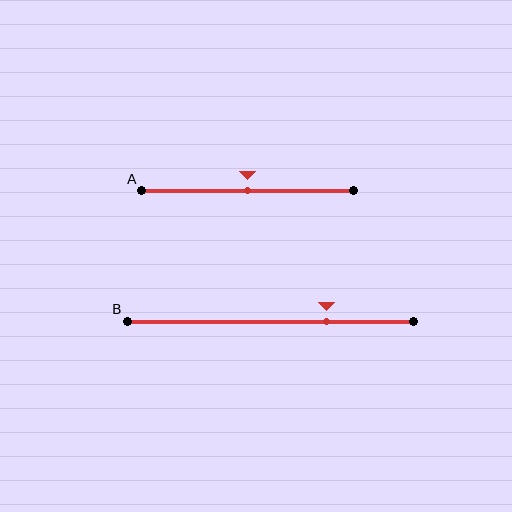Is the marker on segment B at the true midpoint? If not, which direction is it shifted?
No, the marker on segment B is shifted to the right by about 20% of the segment length.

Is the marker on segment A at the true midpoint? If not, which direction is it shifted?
Yes, the marker on segment A is at the true midpoint.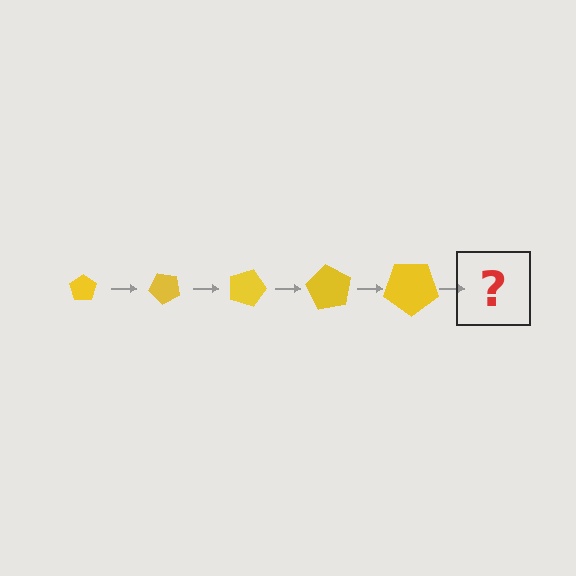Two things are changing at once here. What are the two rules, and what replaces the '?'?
The two rules are that the pentagon grows larger each step and it rotates 45 degrees each step. The '?' should be a pentagon, larger than the previous one and rotated 225 degrees from the start.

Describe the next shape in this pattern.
It should be a pentagon, larger than the previous one and rotated 225 degrees from the start.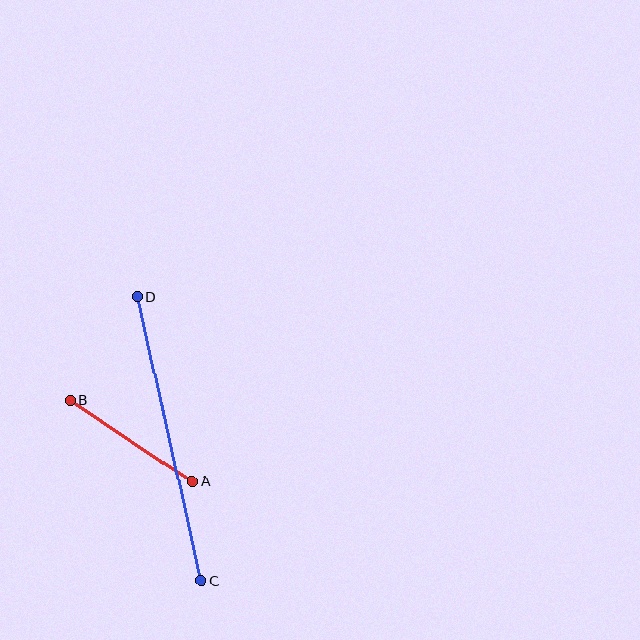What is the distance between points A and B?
The distance is approximately 147 pixels.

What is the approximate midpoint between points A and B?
The midpoint is at approximately (131, 441) pixels.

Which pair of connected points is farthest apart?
Points C and D are farthest apart.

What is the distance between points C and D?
The distance is approximately 291 pixels.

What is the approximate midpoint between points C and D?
The midpoint is at approximately (169, 439) pixels.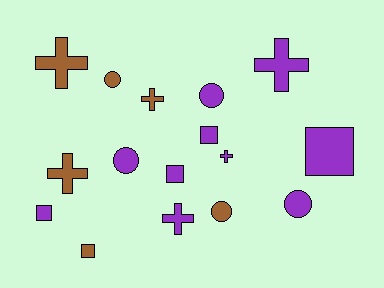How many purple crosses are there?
There are 3 purple crosses.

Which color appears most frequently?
Purple, with 10 objects.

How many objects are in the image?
There are 16 objects.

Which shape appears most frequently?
Cross, with 6 objects.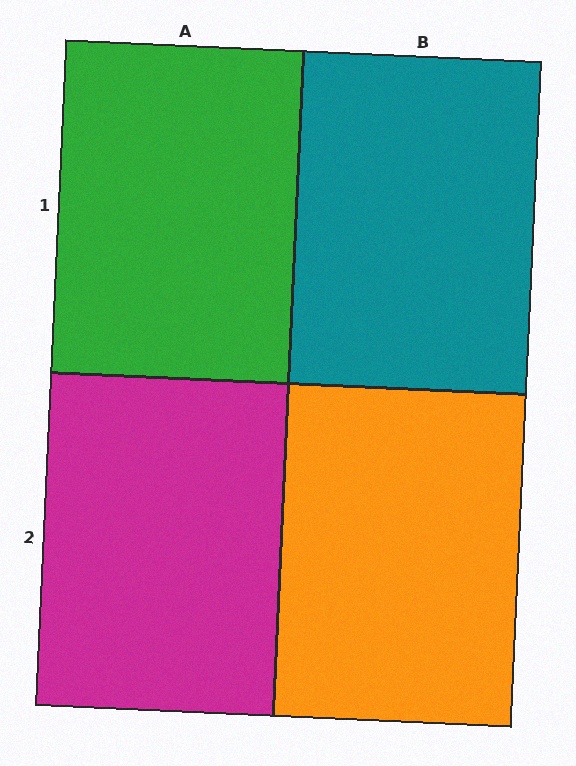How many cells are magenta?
1 cell is magenta.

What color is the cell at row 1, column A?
Green.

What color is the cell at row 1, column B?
Teal.